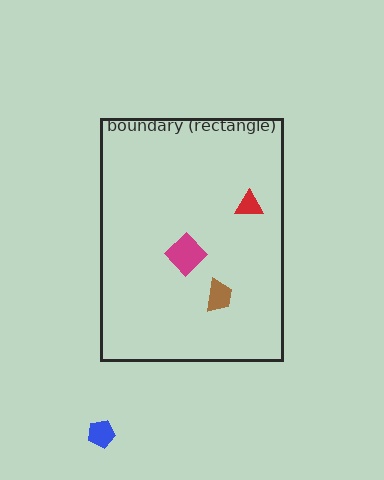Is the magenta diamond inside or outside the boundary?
Inside.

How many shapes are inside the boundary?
3 inside, 1 outside.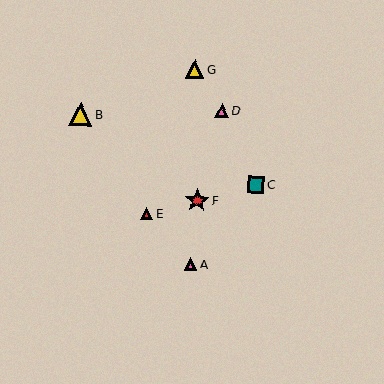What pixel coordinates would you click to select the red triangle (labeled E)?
Click at (147, 214) to select the red triangle E.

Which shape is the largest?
The red star (labeled F) is the largest.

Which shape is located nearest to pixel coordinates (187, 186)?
The red star (labeled F) at (197, 201) is nearest to that location.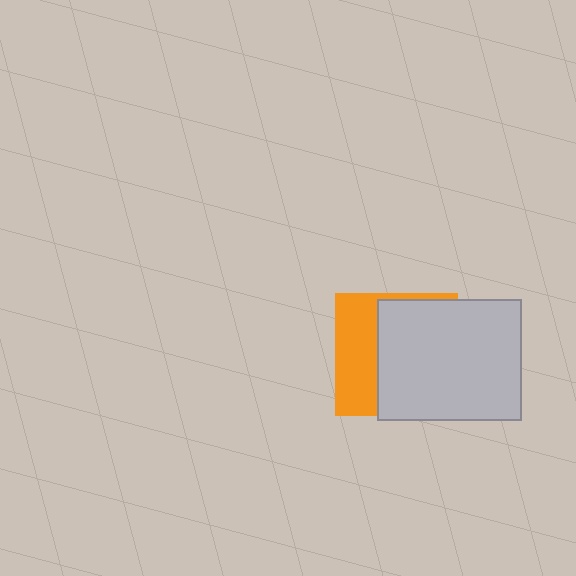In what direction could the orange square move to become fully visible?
The orange square could move left. That would shift it out from behind the light gray rectangle entirely.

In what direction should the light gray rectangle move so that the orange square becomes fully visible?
The light gray rectangle should move right. That is the shortest direction to clear the overlap and leave the orange square fully visible.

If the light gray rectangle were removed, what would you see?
You would see the complete orange square.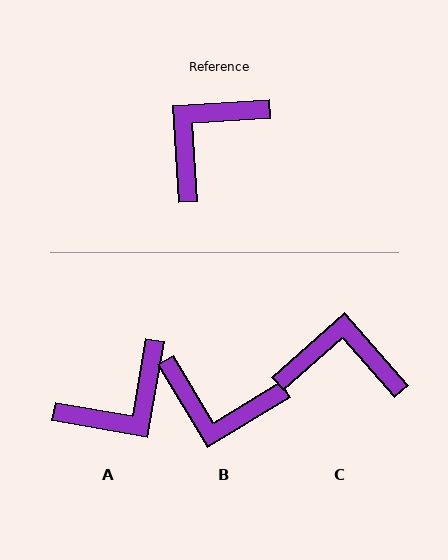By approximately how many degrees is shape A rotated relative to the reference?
Approximately 166 degrees counter-clockwise.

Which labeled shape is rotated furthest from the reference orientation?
A, about 166 degrees away.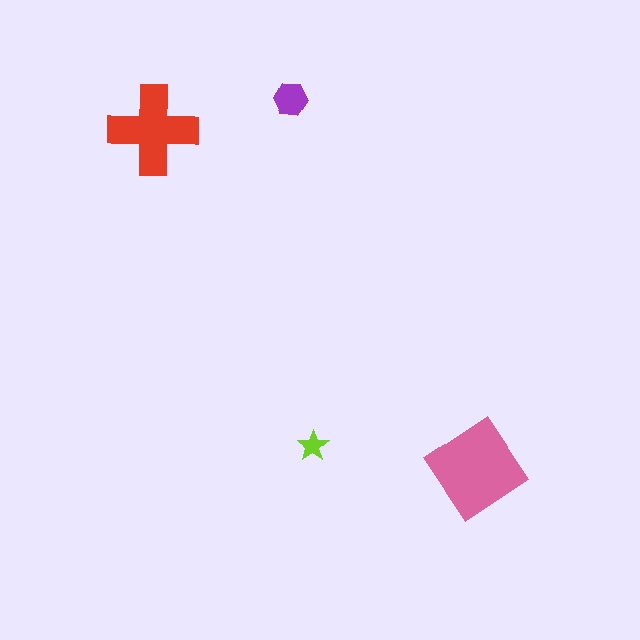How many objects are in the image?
There are 4 objects in the image.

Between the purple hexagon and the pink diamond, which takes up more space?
The pink diamond.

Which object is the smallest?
The lime star.